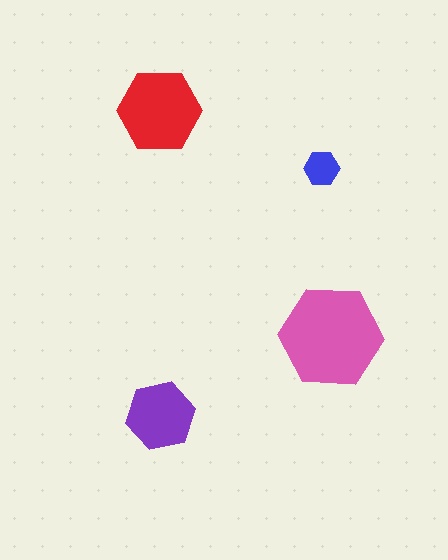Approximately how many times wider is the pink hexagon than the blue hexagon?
About 3 times wider.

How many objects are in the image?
There are 4 objects in the image.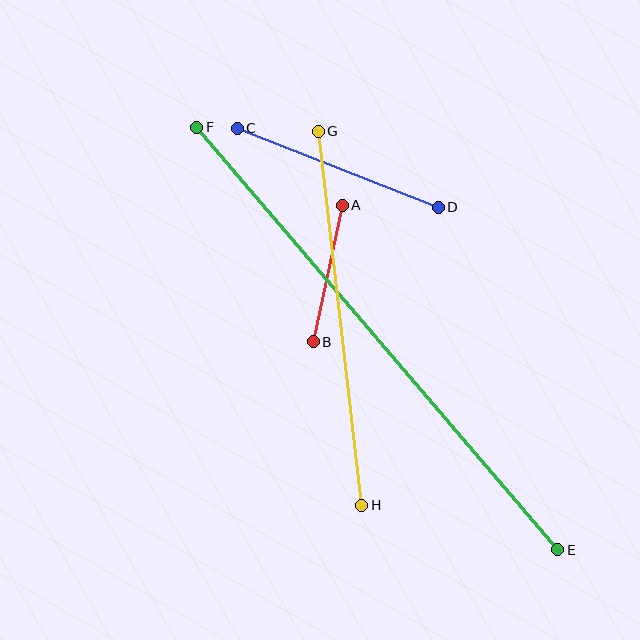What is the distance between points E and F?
The distance is approximately 556 pixels.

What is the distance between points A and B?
The distance is approximately 140 pixels.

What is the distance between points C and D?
The distance is approximately 216 pixels.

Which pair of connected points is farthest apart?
Points E and F are farthest apart.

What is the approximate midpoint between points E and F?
The midpoint is at approximately (377, 338) pixels.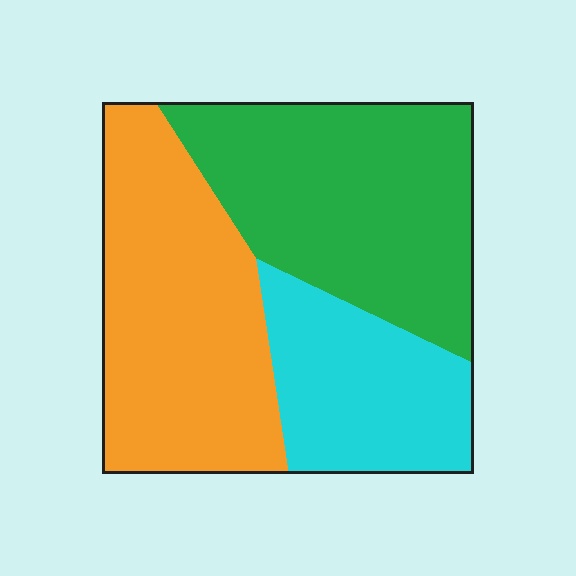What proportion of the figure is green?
Green covers about 40% of the figure.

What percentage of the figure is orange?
Orange takes up between a quarter and a half of the figure.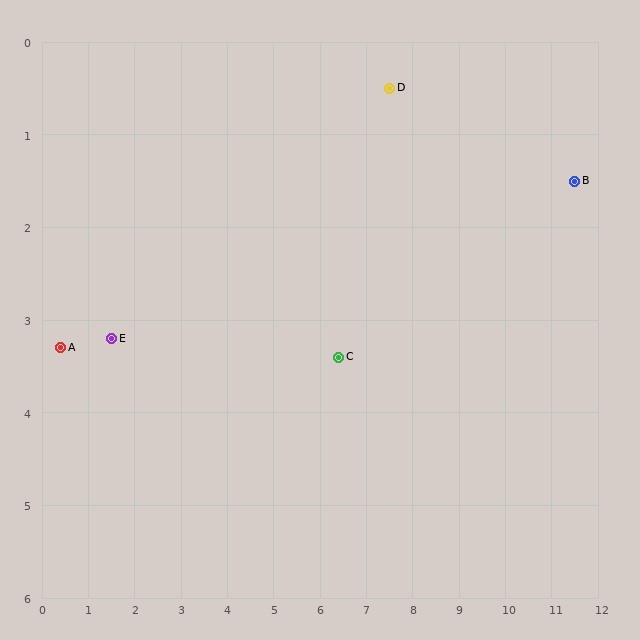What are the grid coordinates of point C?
Point C is at approximately (6.4, 3.4).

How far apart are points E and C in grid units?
Points E and C are about 4.9 grid units apart.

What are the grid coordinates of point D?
Point D is at approximately (7.5, 0.5).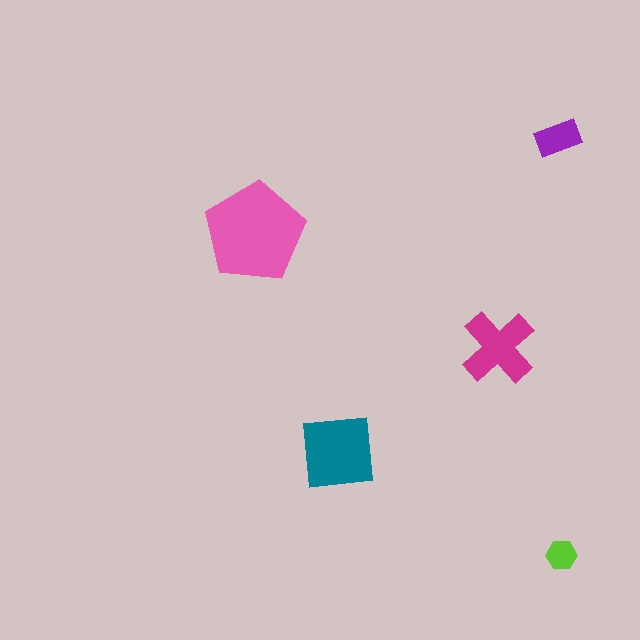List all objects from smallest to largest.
The lime hexagon, the purple rectangle, the magenta cross, the teal square, the pink pentagon.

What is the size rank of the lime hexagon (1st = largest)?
5th.